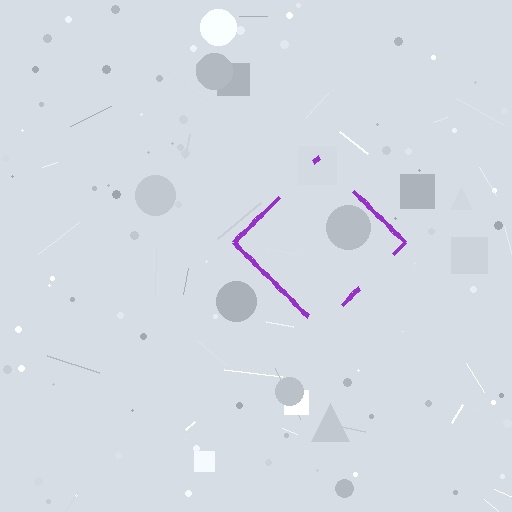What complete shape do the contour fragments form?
The contour fragments form a diamond.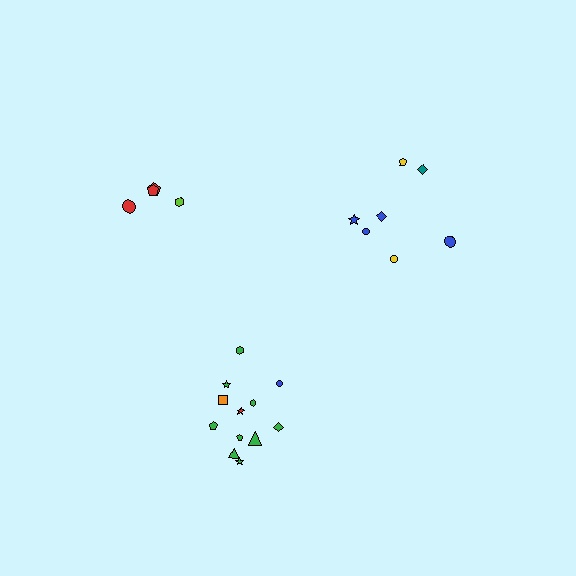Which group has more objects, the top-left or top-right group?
The top-right group.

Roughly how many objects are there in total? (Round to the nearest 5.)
Roughly 25 objects in total.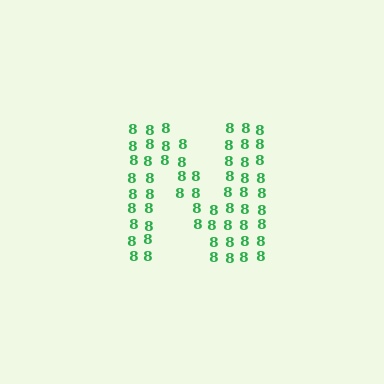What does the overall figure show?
The overall figure shows the letter N.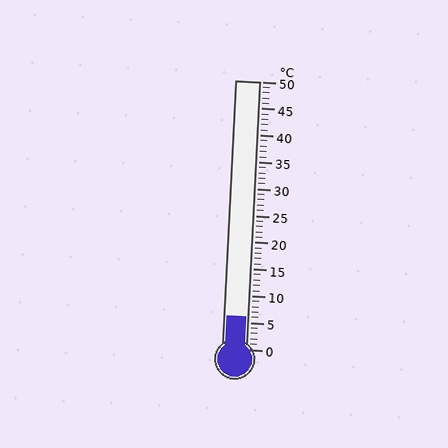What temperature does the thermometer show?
The thermometer shows approximately 6°C.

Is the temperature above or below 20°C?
The temperature is below 20°C.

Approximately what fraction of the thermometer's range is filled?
The thermometer is filled to approximately 10% of its range.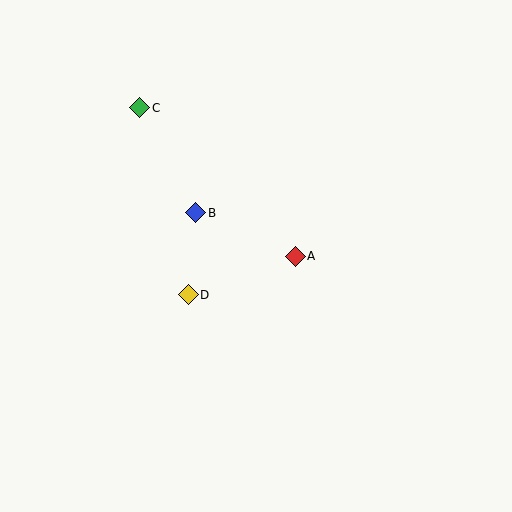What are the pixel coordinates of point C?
Point C is at (140, 108).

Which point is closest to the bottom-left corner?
Point D is closest to the bottom-left corner.